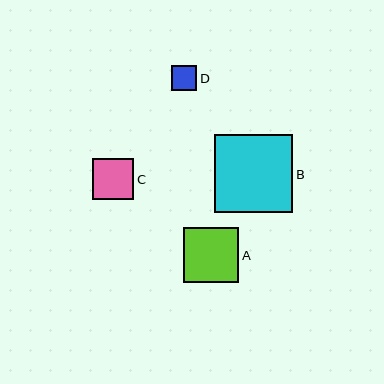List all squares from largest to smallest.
From largest to smallest: B, A, C, D.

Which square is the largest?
Square B is the largest with a size of approximately 78 pixels.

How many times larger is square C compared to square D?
Square C is approximately 1.6 times the size of square D.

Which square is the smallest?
Square D is the smallest with a size of approximately 25 pixels.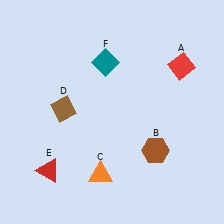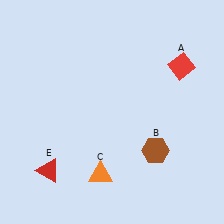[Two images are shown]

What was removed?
The teal diamond (F), the brown diamond (D) were removed in Image 2.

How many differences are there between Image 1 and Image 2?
There are 2 differences between the two images.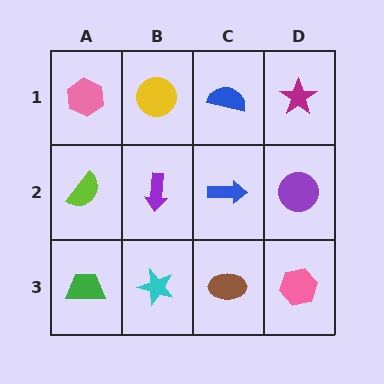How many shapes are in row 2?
4 shapes.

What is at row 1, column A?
A pink hexagon.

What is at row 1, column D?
A magenta star.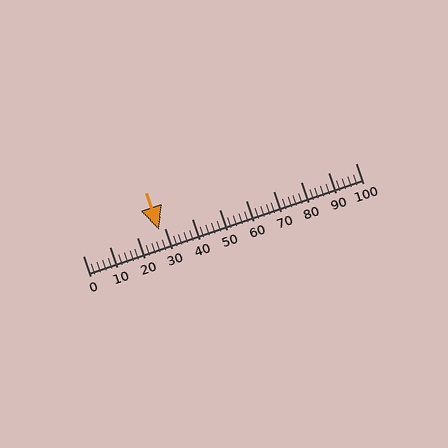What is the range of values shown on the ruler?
The ruler shows values from 0 to 100.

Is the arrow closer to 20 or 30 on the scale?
The arrow is closer to 30.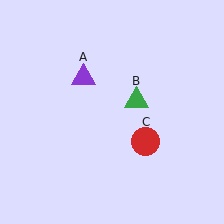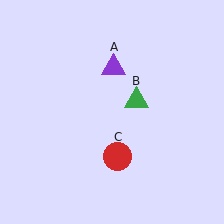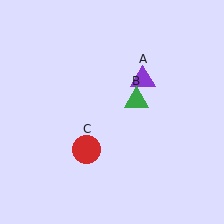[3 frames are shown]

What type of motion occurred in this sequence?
The purple triangle (object A), red circle (object C) rotated clockwise around the center of the scene.